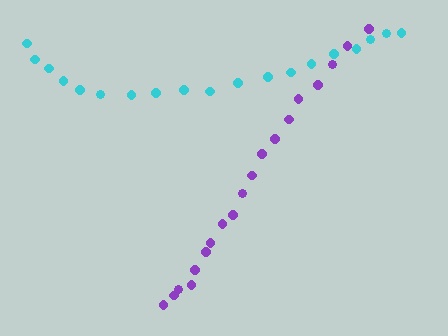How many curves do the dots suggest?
There are 2 distinct paths.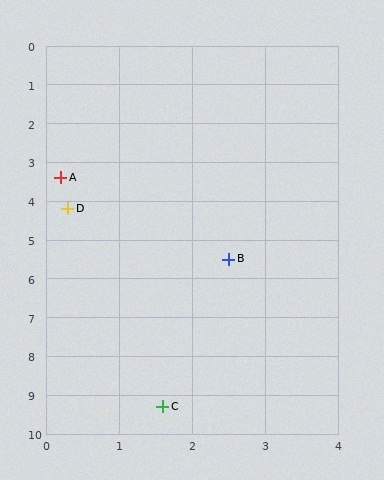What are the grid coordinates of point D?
Point D is at approximately (0.3, 4.2).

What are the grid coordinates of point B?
Point B is at approximately (2.5, 5.5).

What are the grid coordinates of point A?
Point A is at approximately (0.2, 3.4).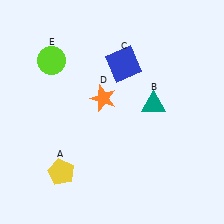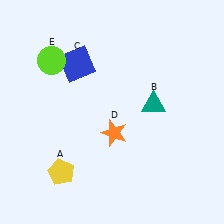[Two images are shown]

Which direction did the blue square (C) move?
The blue square (C) moved left.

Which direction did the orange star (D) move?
The orange star (D) moved down.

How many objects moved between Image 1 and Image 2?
2 objects moved between the two images.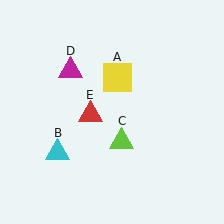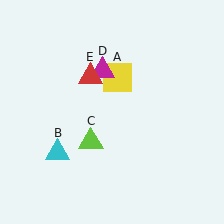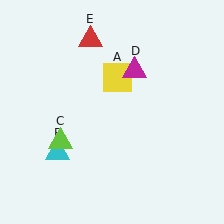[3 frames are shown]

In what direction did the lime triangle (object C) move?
The lime triangle (object C) moved left.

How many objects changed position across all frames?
3 objects changed position: lime triangle (object C), magenta triangle (object D), red triangle (object E).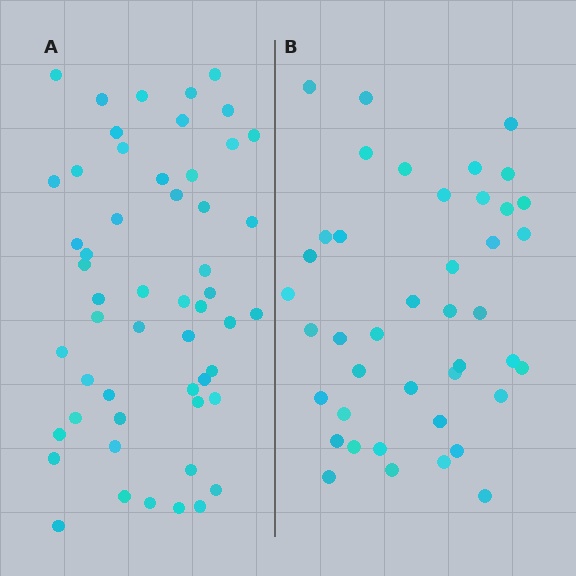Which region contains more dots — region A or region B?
Region A (the left region) has more dots.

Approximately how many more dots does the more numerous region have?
Region A has roughly 12 or so more dots than region B.